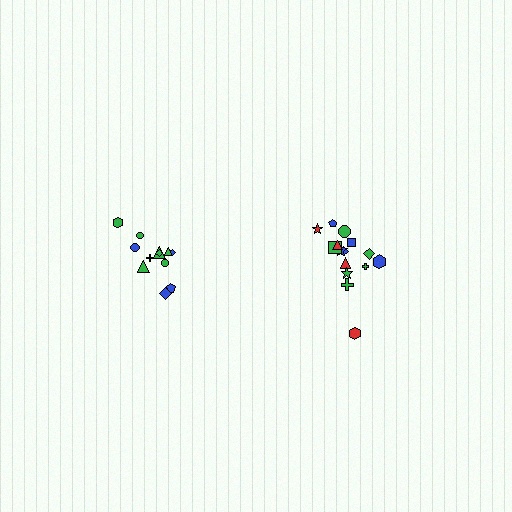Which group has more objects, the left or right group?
The right group.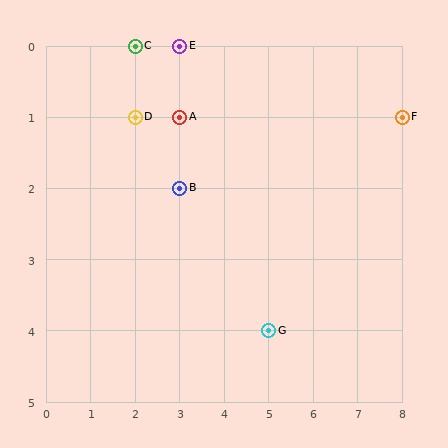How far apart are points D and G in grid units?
Points D and G are 3 columns and 3 rows apart (about 4.2 grid units diagonally).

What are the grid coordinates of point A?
Point A is at grid coordinates (3, 1).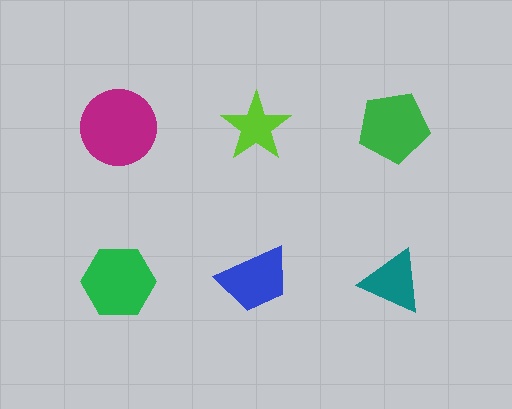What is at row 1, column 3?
A green pentagon.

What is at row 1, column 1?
A magenta circle.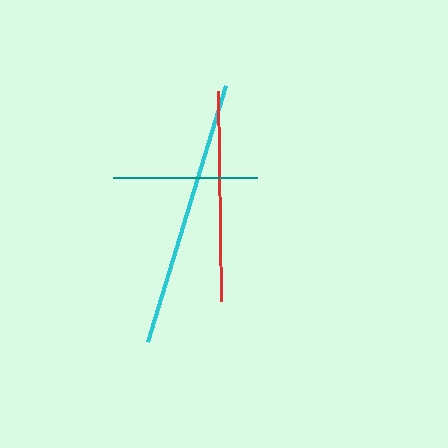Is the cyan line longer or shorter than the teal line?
The cyan line is longer than the teal line.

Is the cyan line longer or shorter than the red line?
The cyan line is longer than the red line.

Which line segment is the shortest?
The teal line is the shortest at approximately 144 pixels.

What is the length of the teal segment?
The teal segment is approximately 144 pixels long.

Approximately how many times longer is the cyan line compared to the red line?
The cyan line is approximately 1.3 times the length of the red line.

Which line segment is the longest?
The cyan line is the longest at approximately 268 pixels.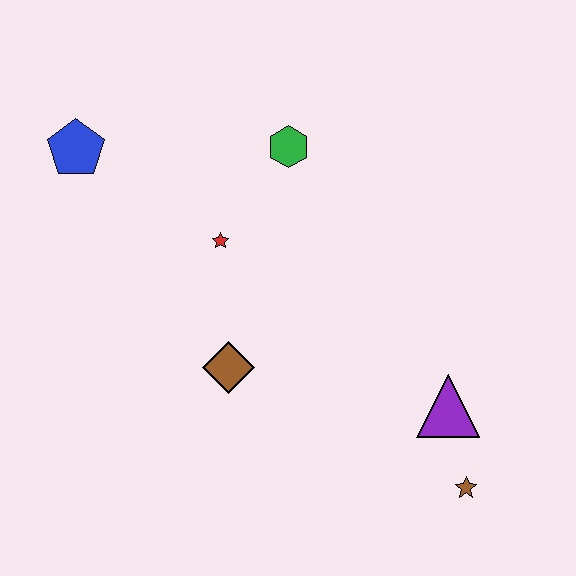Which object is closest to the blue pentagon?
The red star is closest to the blue pentagon.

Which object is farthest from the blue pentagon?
The brown star is farthest from the blue pentagon.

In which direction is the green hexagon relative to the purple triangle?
The green hexagon is above the purple triangle.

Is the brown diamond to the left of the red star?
No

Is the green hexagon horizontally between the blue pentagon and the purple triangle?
Yes